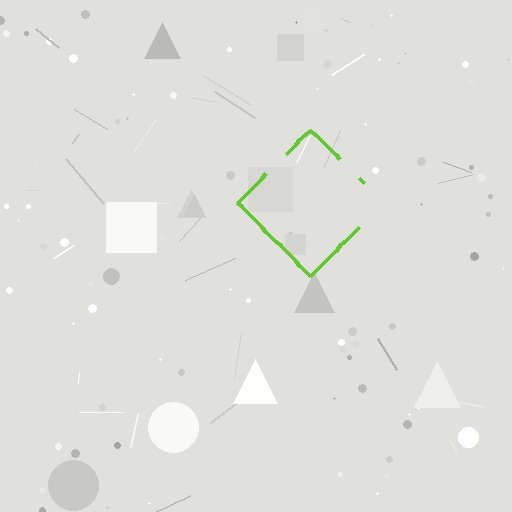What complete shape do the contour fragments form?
The contour fragments form a diamond.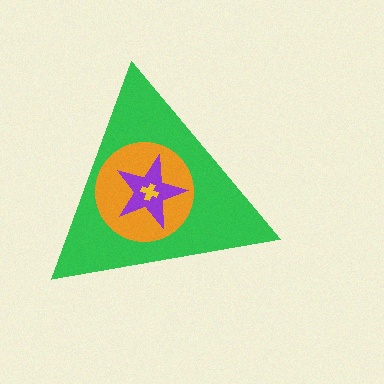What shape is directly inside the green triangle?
The orange circle.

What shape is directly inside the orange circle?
The purple star.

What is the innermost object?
The yellow cross.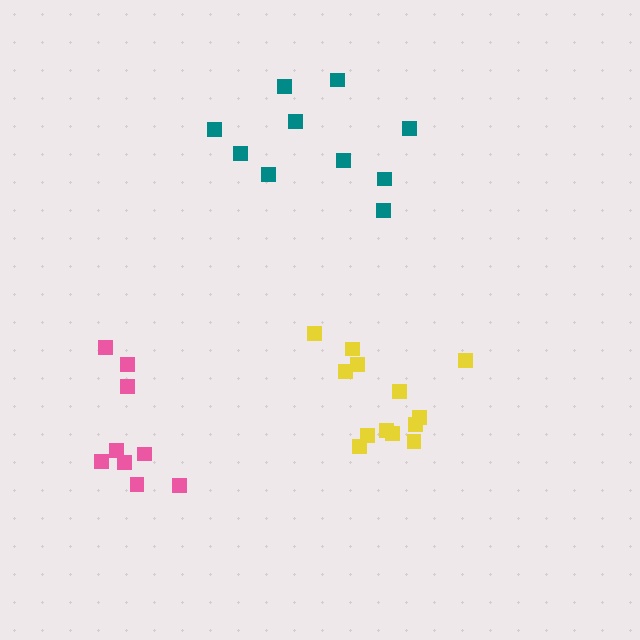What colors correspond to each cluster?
The clusters are colored: yellow, teal, pink.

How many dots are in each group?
Group 1: 13 dots, Group 2: 10 dots, Group 3: 9 dots (32 total).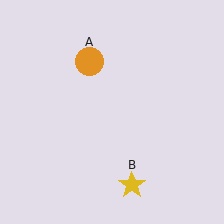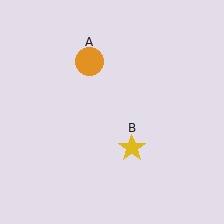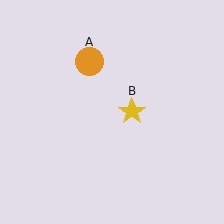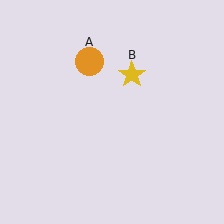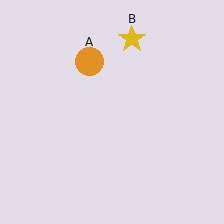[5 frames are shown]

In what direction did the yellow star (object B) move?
The yellow star (object B) moved up.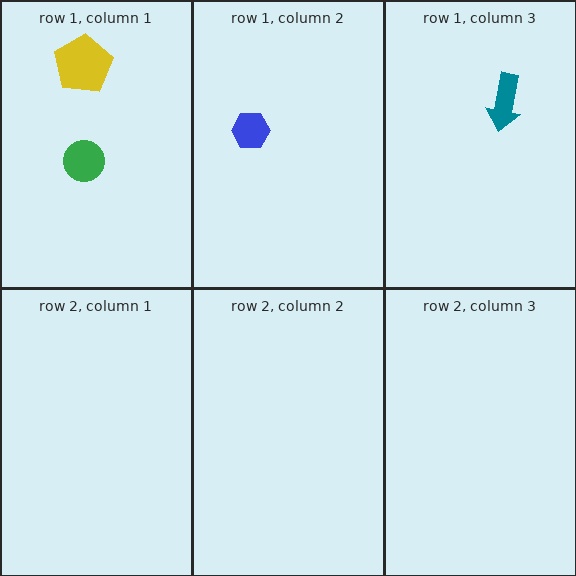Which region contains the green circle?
The row 1, column 1 region.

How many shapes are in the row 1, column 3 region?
1.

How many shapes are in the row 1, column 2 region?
1.